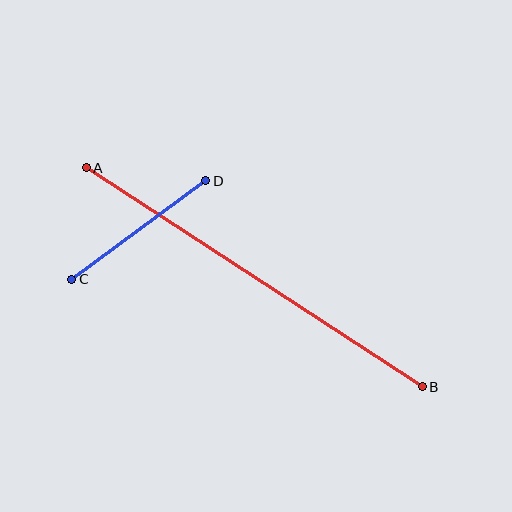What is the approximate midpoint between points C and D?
The midpoint is at approximately (139, 230) pixels.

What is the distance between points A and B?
The distance is approximately 401 pixels.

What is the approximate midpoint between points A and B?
The midpoint is at approximately (254, 277) pixels.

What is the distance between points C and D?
The distance is approximately 166 pixels.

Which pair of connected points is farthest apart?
Points A and B are farthest apart.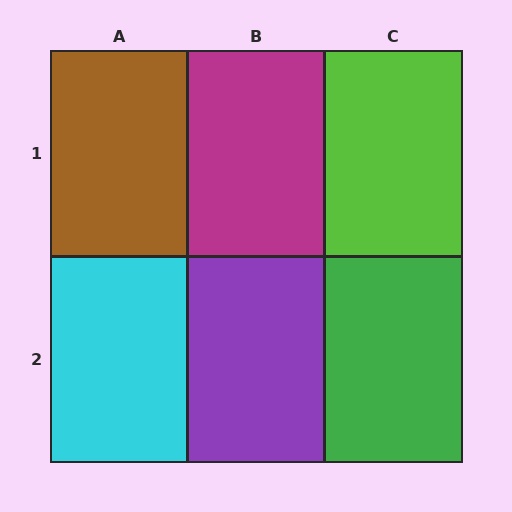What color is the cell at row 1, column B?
Magenta.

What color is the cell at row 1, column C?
Lime.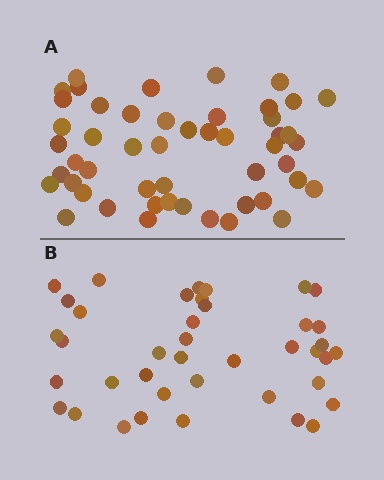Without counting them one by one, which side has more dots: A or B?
Region A (the top region) has more dots.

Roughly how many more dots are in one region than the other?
Region A has roughly 10 or so more dots than region B.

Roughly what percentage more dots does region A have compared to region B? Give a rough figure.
About 25% more.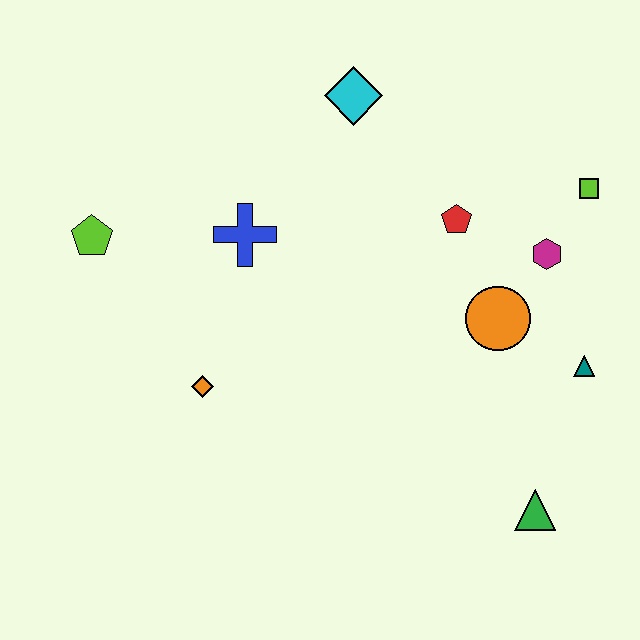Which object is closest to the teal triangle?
The orange circle is closest to the teal triangle.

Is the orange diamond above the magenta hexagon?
No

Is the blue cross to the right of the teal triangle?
No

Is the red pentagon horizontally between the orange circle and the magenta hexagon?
No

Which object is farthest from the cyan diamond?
The green triangle is farthest from the cyan diamond.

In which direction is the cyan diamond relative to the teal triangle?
The cyan diamond is above the teal triangle.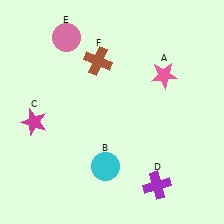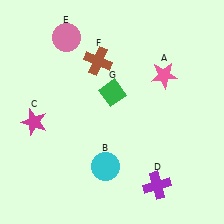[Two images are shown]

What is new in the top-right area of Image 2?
A green diamond (G) was added in the top-right area of Image 2.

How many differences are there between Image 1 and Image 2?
There is 1 difference between the two images.